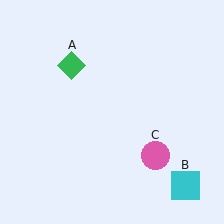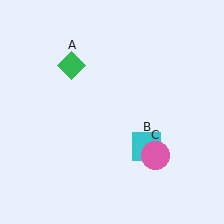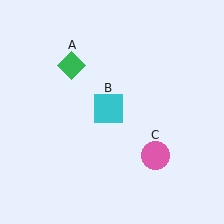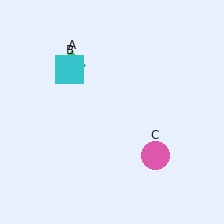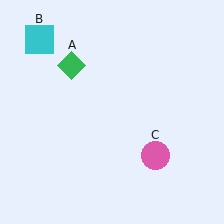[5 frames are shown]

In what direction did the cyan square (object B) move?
The cyan square (object B) moved up and to the left.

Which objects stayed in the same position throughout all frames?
Green diamond (object A) and pink circle (object C) remained stationary.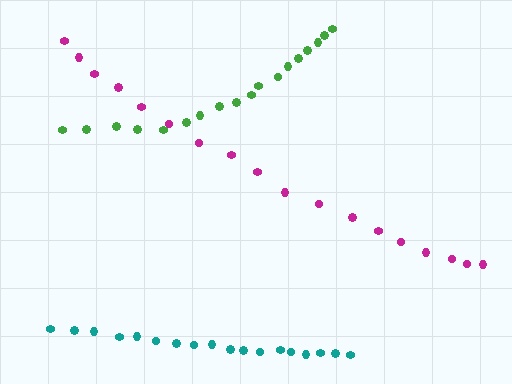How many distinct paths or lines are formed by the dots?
There are 3 distinct paths.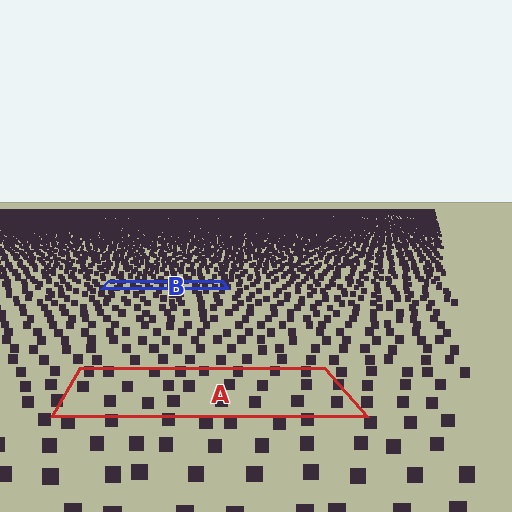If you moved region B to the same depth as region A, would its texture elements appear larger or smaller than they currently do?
They would appear larger. At a closer depth, the same texture elements are projected at a bigger on-screen size.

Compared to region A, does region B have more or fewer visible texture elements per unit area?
Region B has more texture elements per unit area — they are packed more densely because it is farther away.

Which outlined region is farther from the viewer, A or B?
Region B is farther from the viewer — the texture elements inside it appear smaller and more densely packed.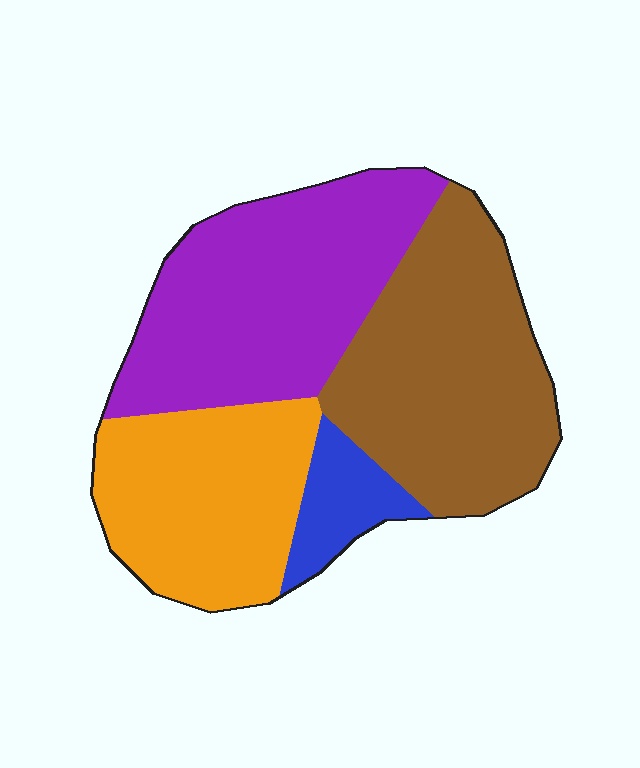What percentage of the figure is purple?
Purple covers around 35% of the figure.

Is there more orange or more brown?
Brown.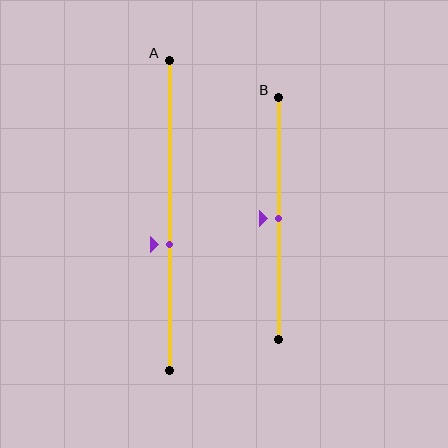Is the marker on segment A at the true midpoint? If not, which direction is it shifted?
No, the marker on segment A is shifted downward by about 9% of the segment length.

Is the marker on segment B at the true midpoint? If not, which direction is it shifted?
Yes, the marker on segment B is at the true midpoint.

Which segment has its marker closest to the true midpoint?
Segment B has its marker closest to the true midpoint.